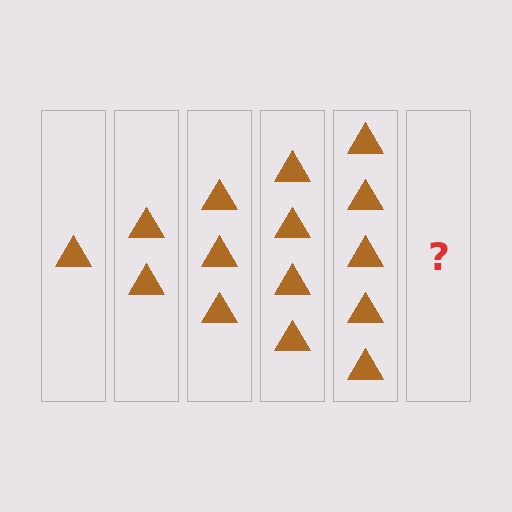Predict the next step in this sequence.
The next step is 6 triangles.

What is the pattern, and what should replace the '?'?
The pattern is that each step adds one more triangle. The '?' should be 6 triangles.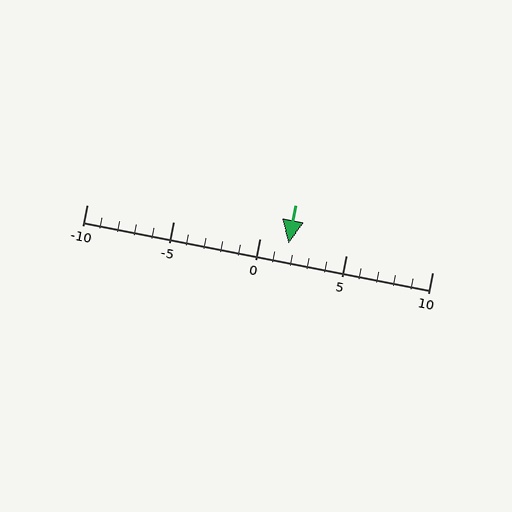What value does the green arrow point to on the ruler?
The green arrow points to approximately 2.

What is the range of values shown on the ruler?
The ruler shows values from -10 to 10.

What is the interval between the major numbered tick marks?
The major tick marks are spaced 5 units apart.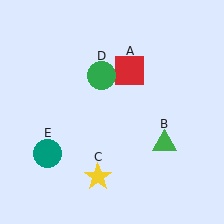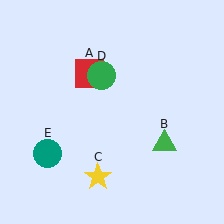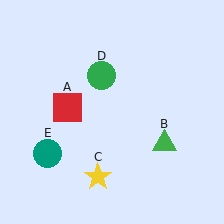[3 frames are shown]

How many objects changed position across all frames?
1 object changed position: red square (object A).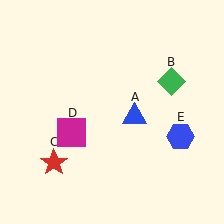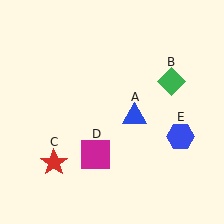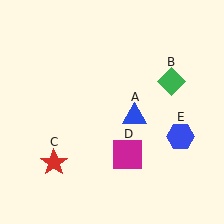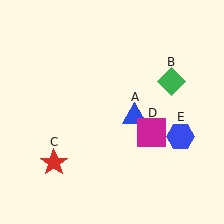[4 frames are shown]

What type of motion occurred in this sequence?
The magenta square (object D) rotated counterclockwise around the center of the scene.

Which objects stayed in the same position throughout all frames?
Blue triangle (object A) and green diamond (object B) and red star (object C) and blue hexagon (object E) remained stationary.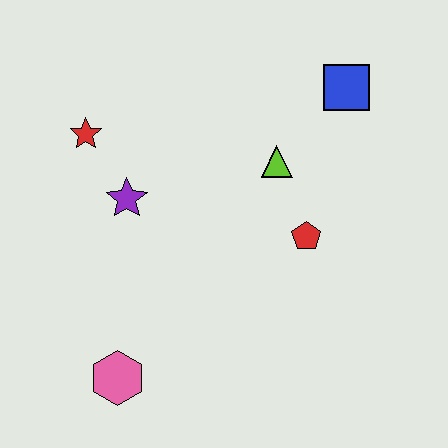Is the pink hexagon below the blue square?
Yes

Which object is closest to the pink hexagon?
The purple star is closest to the pink hexagon.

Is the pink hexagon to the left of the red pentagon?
Yes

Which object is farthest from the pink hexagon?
The blue square is farthest from the pink hexagon.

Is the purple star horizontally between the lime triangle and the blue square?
No